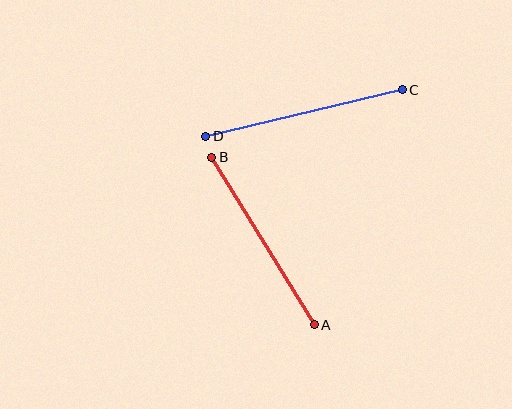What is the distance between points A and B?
The distance is approximately 196 pixels.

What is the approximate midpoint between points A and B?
The midpoint is at approximately (263, 241) pixels.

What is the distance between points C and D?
The distance is approximately 202 pixels.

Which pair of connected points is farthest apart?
Points C and D are farthest apart.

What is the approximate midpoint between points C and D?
The midpoint is at approximately (304, 113) pixels.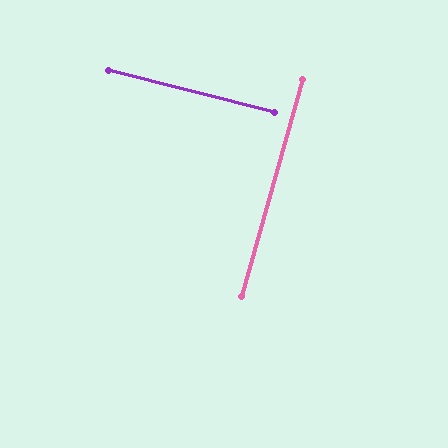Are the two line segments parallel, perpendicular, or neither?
Perpendicular — they meet at approximately 88°.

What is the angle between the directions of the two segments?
Approximately 88 degrees.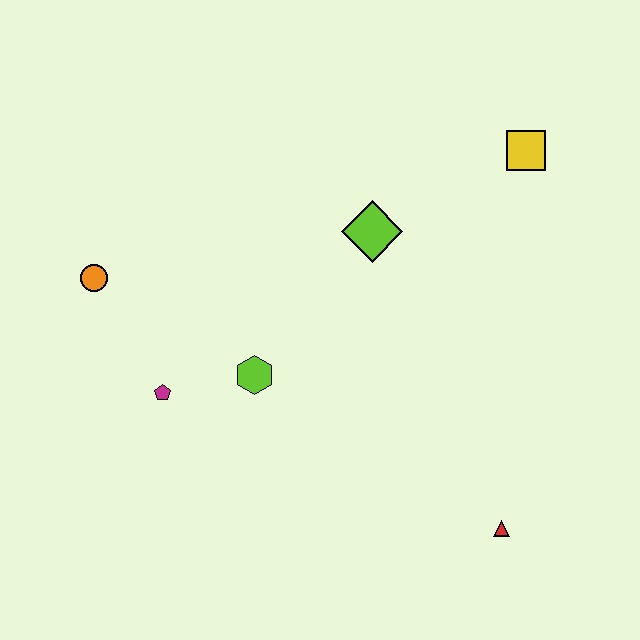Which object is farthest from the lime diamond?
The red triangle is farthest from the lime diamond.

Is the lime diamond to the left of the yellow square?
Yes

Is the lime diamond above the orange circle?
Yes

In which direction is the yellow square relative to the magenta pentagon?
The yellow square is to the right of the magenta pentagon.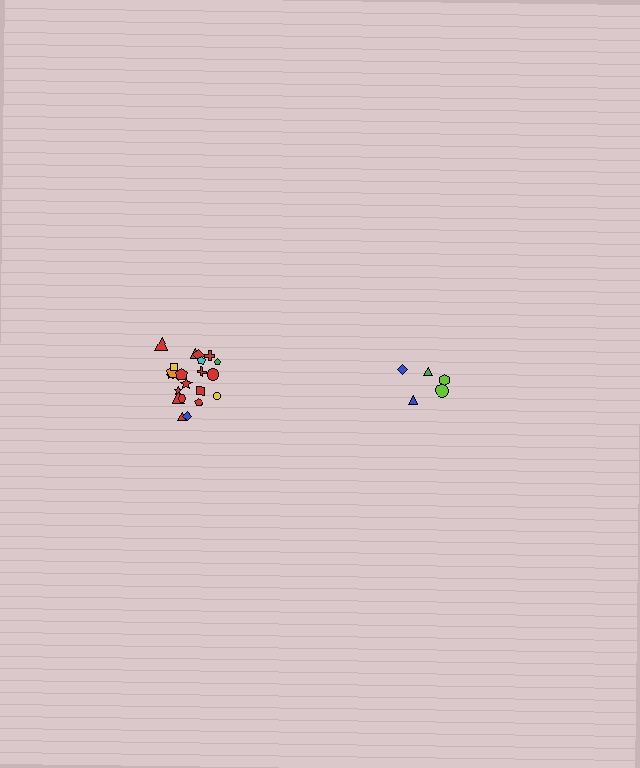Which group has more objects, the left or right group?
The left group.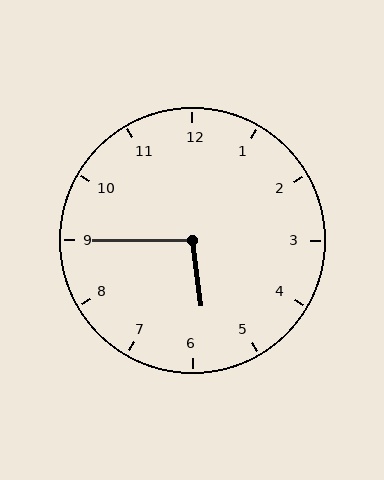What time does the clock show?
5:45.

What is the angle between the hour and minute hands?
Approximately 98 degrees.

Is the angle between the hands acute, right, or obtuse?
It is obtuse.